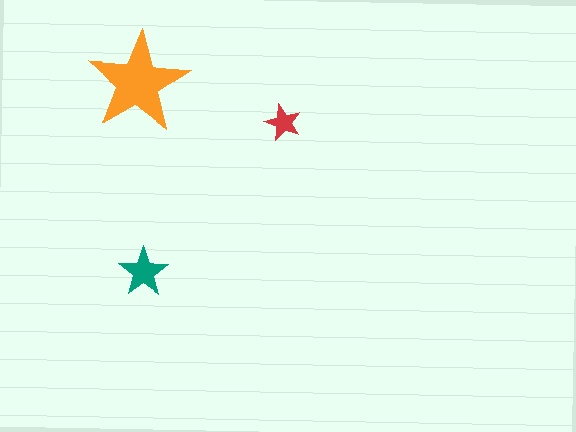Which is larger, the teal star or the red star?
The teal one.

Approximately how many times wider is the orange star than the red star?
About 3 times wider.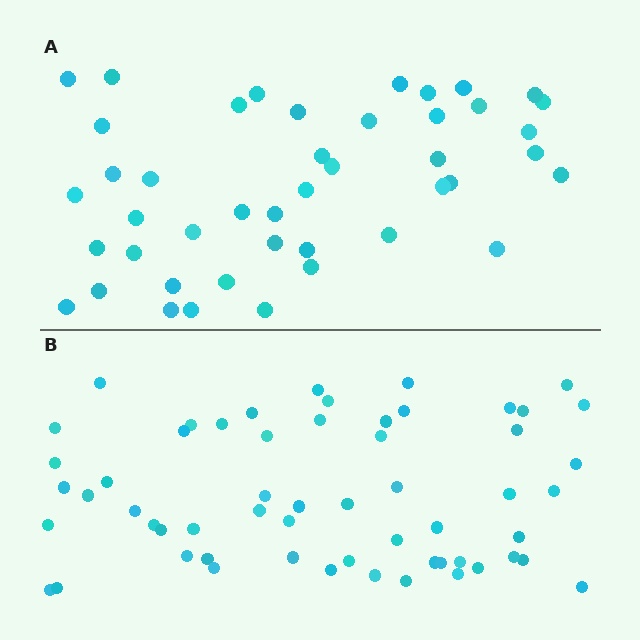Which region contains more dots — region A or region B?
Region B (the bottom region) has more dots.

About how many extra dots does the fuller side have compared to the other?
Region B has approximately 15 more dots than region A.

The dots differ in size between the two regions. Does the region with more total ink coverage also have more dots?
No. Region A has more total ink coverage because its dots are larger, but region B actually contains more individual dots. Total area can be misleading — the number of items is what matters here.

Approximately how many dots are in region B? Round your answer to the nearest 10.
About 60 dots. (The exact count is 58, which rounds to 60.)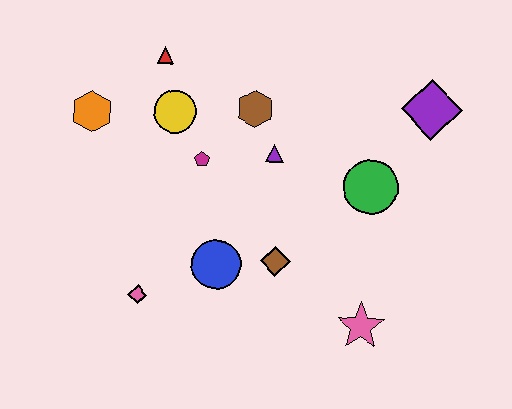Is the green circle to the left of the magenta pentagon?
No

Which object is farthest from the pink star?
The orange hexagon is farthest from the pink star.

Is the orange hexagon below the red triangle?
Yes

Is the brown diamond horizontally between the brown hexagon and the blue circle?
No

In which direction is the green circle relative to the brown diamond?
The green circle is to the right of the brown diamond.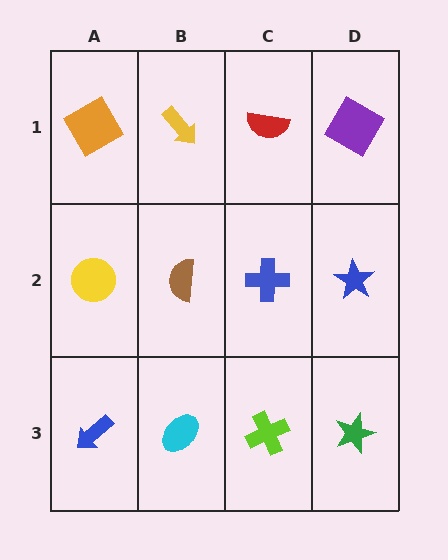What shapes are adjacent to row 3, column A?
A yellow circle (row 2, column A), a cyan ellipse (row 3, column B).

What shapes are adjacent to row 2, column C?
A red semicircle (row 1, column C), a lime cross (row 3, column C), a brown semicircle (row 2, column B), a blue star (row 2, column D).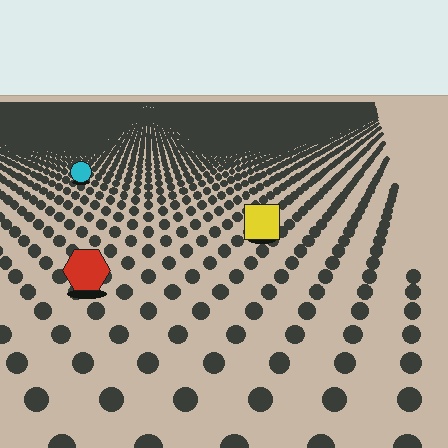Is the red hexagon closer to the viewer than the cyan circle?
Yes. The red hexagon is closer — you can tell from the texture gradient: the ground texture is coarser near it.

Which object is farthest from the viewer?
The cyan circle is farthest from the viewer. It appears smaller and the ground texture around it is denser.